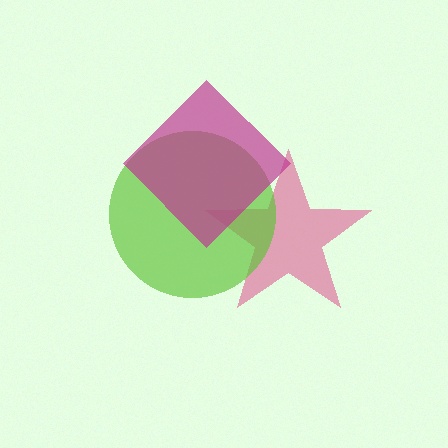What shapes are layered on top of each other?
The layered shapes are: a pink star, a lime circle, a magenta diamond.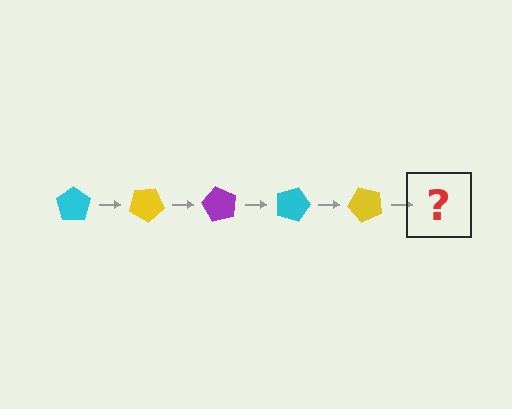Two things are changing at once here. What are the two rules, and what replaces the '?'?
The two rules are that it rotates 30 degrees each step and the color cycles through cyan, yellow, and purple. The '?' should be a purple pentagon, rotated 150 degrees from the start.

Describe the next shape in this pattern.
It should be a purple pentagon, rotated 150 degrees from the start.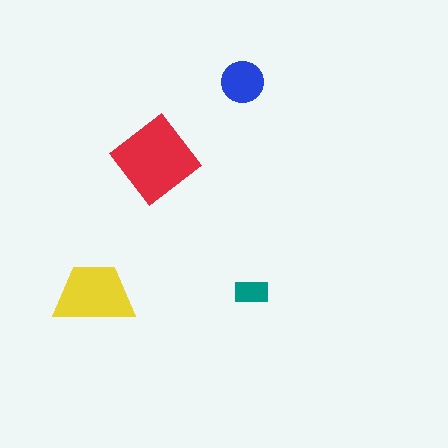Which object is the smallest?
The teal rectangle.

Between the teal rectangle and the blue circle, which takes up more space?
The blue circle.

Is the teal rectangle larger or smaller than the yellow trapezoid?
Smaller.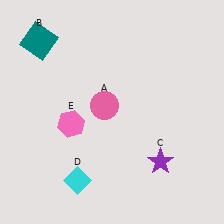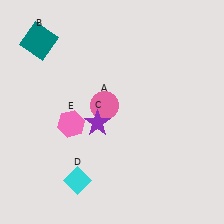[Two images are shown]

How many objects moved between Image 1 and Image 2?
1 object moved between the two images.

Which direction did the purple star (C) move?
The purple star (C) moved left.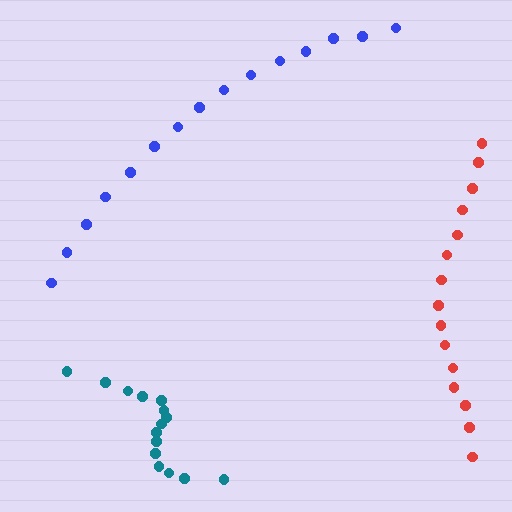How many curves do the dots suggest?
There are 3 distinct paths.